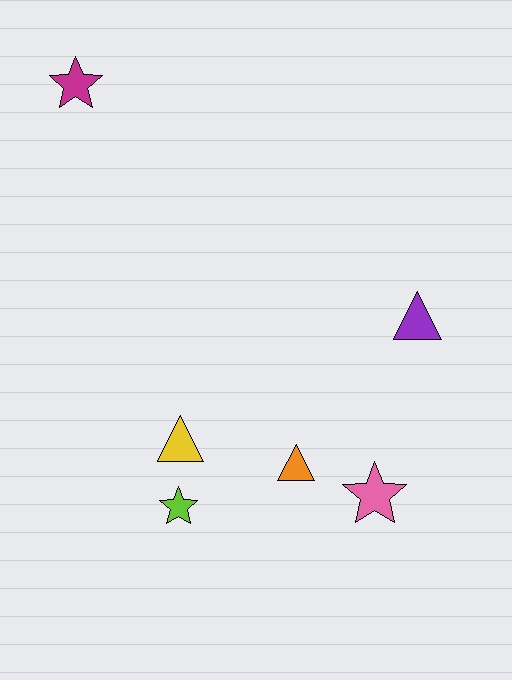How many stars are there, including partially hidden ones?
There are 3 stars.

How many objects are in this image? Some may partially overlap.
There are 6 objects.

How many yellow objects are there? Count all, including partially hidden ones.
There is 1 yellow object.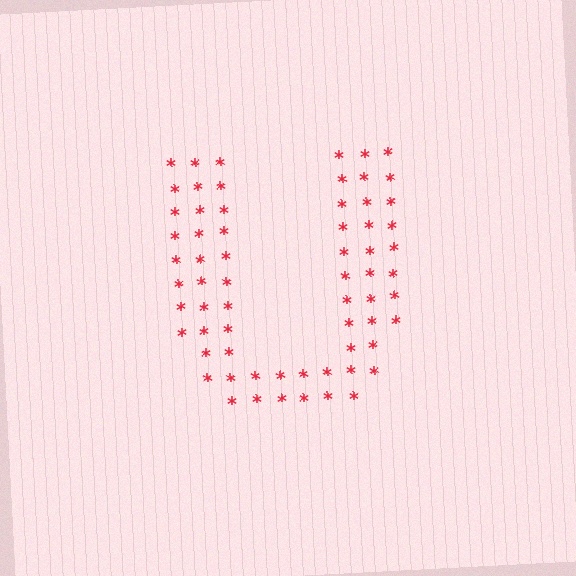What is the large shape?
The large shape is the letter U.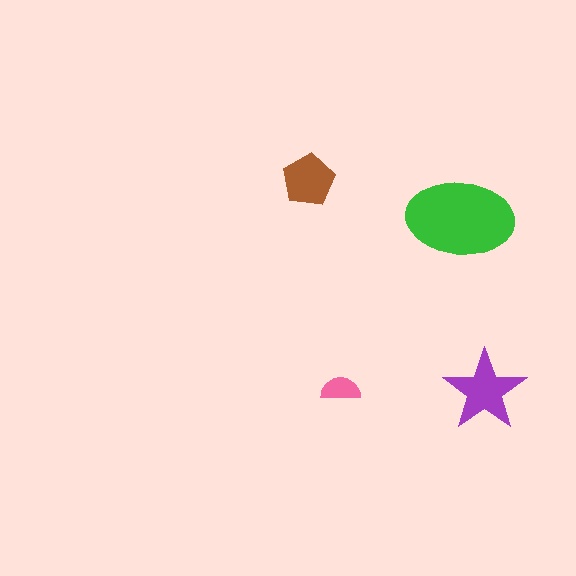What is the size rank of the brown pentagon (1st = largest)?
3rd.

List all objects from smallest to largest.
The pink semicircle, the brown pentagon, the purple star, the green ellipse.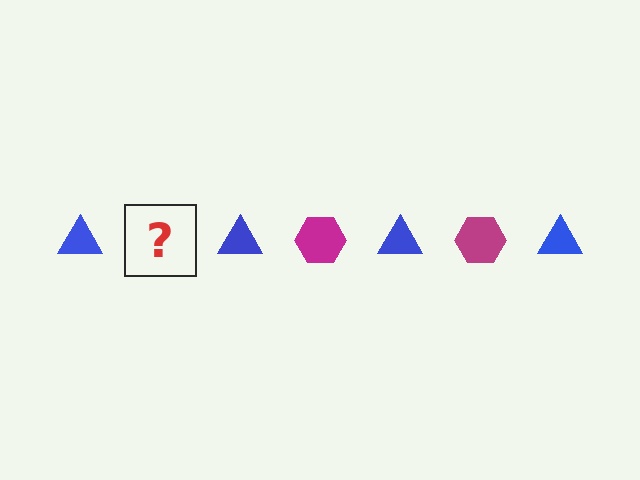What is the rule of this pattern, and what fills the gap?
The rule is that the pattern alternates between blue triangle and magenta hexagon. The gap should be filled with a magenta hexagon.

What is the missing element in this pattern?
The missing element is a magenta hexagon.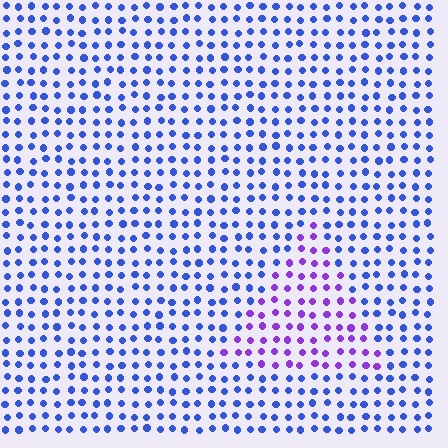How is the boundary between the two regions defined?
The boundary is defined purely by a slight shift in hue (about 46 degrees). Spacing, size, and orientation are identical on both sides.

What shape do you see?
I see a triangle.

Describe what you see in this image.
The image is filled with small blue elements in a uniform arrangement. A triangle-shaped region is visible where the elements are tinted to a slightly different hue, forming a subtle color boundary.